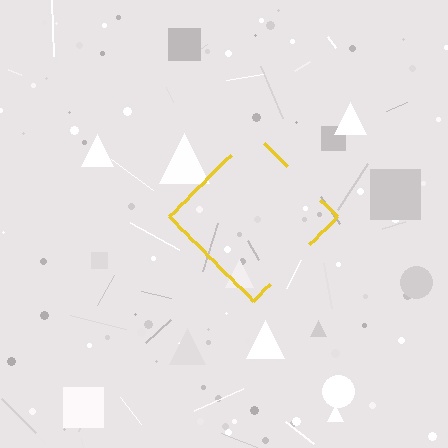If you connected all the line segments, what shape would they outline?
They would outline a diamond.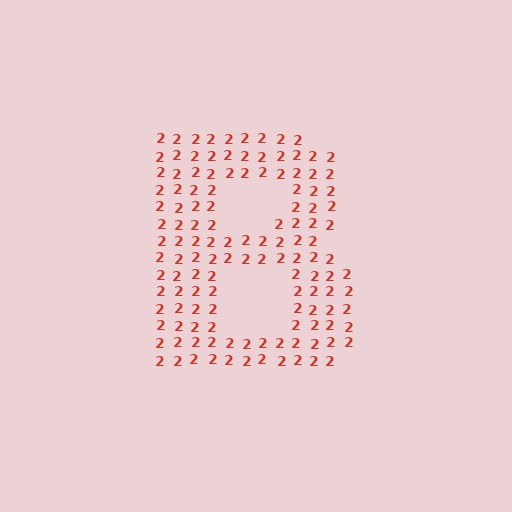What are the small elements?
The small elements are digit 2's.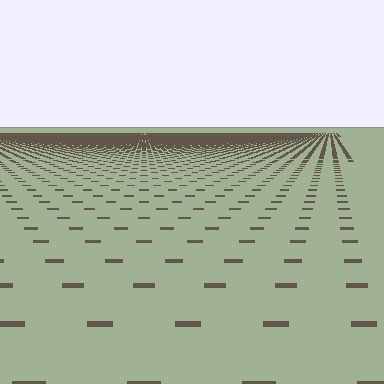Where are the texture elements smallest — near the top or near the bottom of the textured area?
Near the top.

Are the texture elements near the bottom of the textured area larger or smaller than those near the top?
Larger. Near the bottom, elements are closer to the viewer and appear at a bigger on-screen size.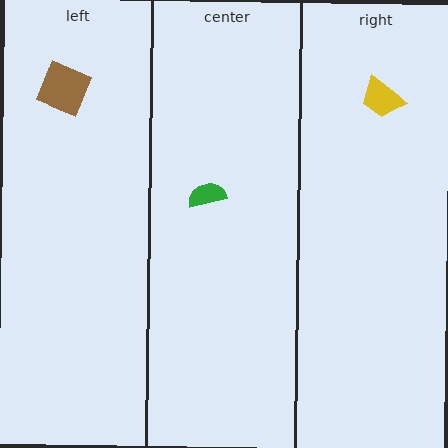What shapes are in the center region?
The green semicircle.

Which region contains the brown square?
The left region.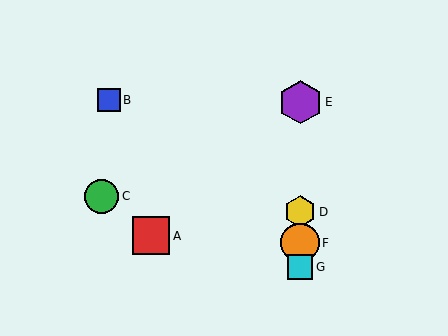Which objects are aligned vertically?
Objects D, E, F, G are aligned vertically.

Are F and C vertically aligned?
No, F is at x≈300 and C is at x≈102.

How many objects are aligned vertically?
4 objects (D, E, F, G) are aligned vertically.